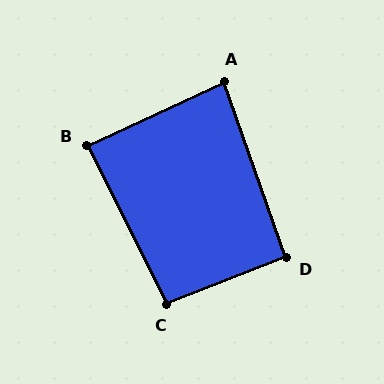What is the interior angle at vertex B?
Approximately 88 degrees (approximately right).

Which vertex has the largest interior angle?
C, at approximately 96 degrees.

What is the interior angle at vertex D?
Approximately 92 degrees (approximately right).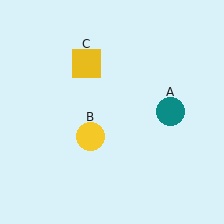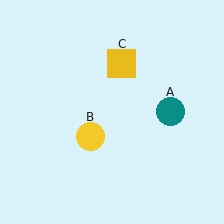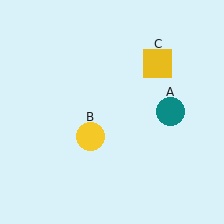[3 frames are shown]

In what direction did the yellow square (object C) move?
The yellow square (object C) moved right.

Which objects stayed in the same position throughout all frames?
Teal circle (object A) and yellow circle (object B) remained stationary.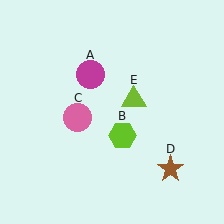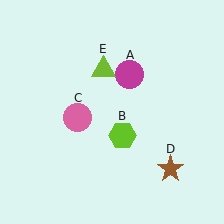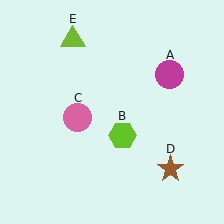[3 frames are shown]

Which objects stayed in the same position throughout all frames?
Lime hexagon (object B) and pink circle (object C) and brown star (object D) remained stationary.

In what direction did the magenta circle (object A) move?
The magenta circle (object A) moved right.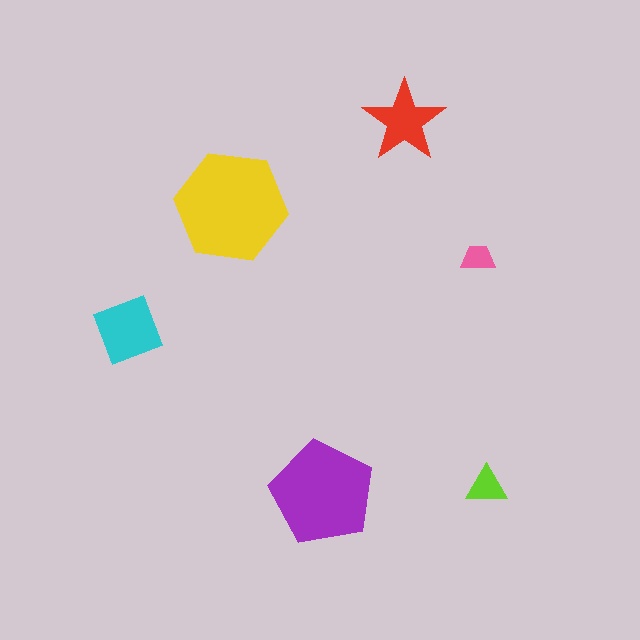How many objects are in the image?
There are 6 objects in the image.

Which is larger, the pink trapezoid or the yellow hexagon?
The yellow hexagon.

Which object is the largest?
The yellow hexagon.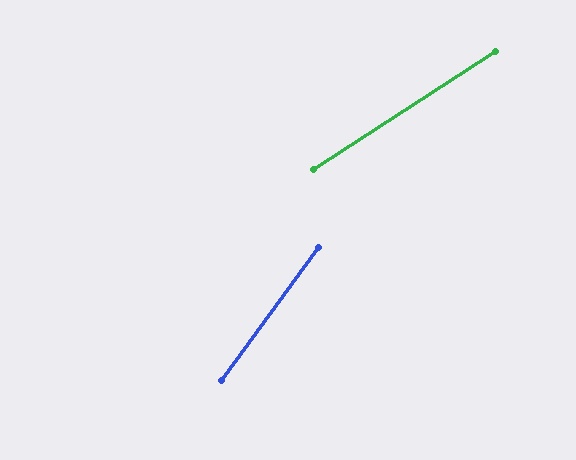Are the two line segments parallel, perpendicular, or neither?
Neither parallel nor perpendicular — they differ by about 21°.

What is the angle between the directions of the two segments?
Approximately 21 degrees.